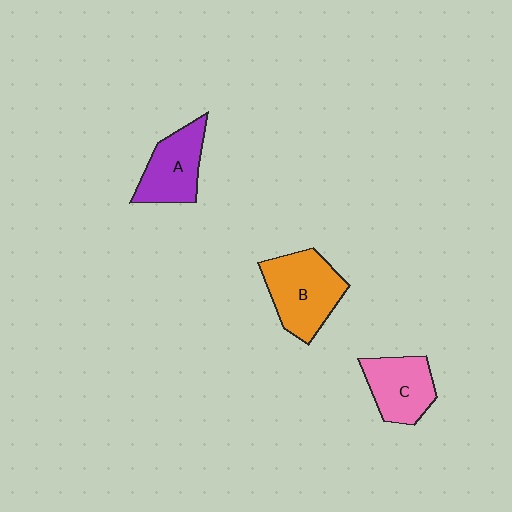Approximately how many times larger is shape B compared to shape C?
Approximately 1.3 times.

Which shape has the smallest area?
Shape C (pink).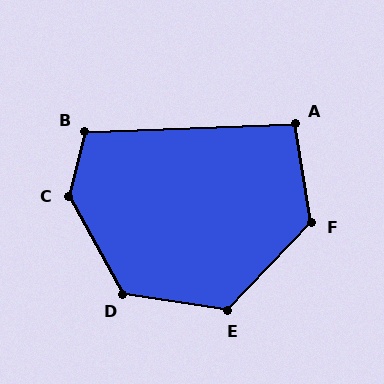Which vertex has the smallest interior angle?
A, at approximately 98 degrees.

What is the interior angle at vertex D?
Approximately 128 degrees (obtuse).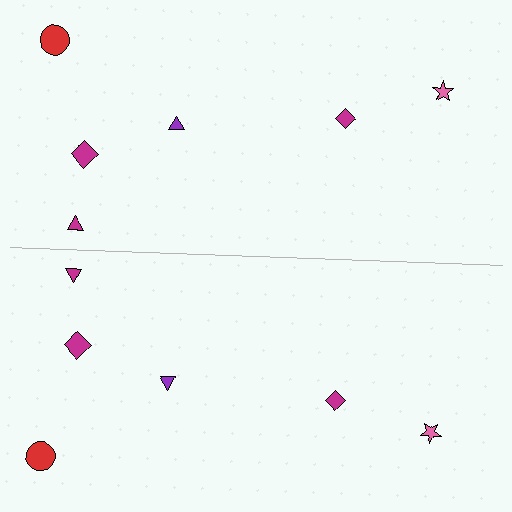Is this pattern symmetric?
Yes, this pattern has bilateral (reflection) symmetry.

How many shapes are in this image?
There are 12 shapes in this image.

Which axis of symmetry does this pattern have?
The pattern has a horizontal axis of symmetry running through the center of the image.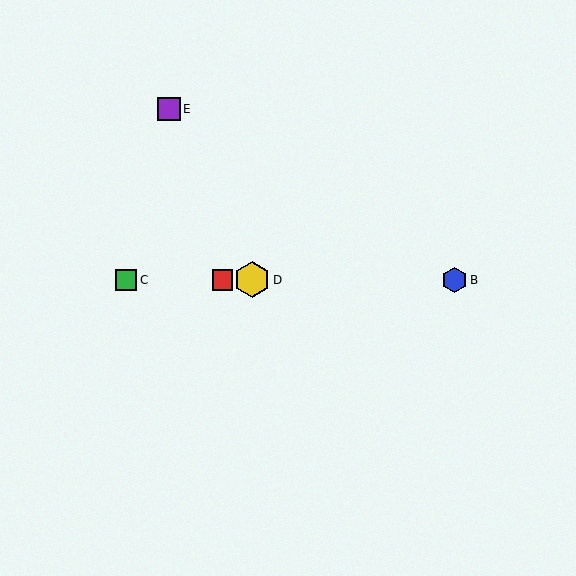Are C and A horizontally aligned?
Yes, both are at y≈280.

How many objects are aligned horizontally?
4 objects (A, B, C, D) are aligned horizontally.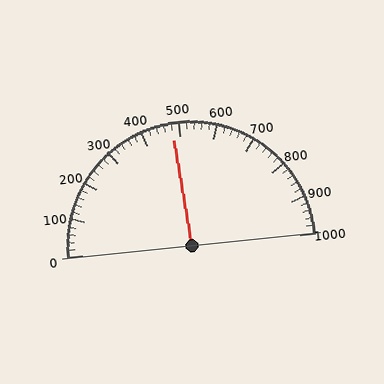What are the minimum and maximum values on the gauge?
The gauge ranges from 0 to 1000.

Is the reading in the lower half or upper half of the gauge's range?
The reading is in the lower half of the range (0 to 1000).